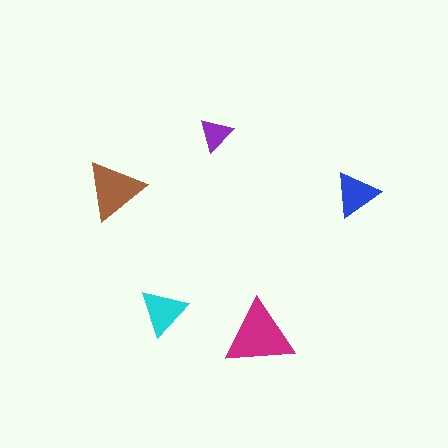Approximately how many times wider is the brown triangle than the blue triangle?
About 1.5 times wider.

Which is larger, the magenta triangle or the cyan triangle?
The magenta one.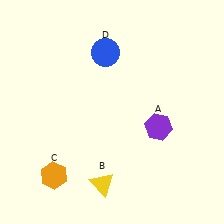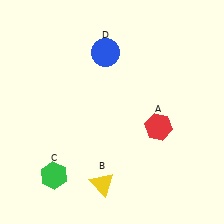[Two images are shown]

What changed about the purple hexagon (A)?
In Image 1, A is purple. In Image 2, it changed to red.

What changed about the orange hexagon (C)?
In Image 1, C is orange. In Image 2, it changed to green.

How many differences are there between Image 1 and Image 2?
There are 2 differences between the two images.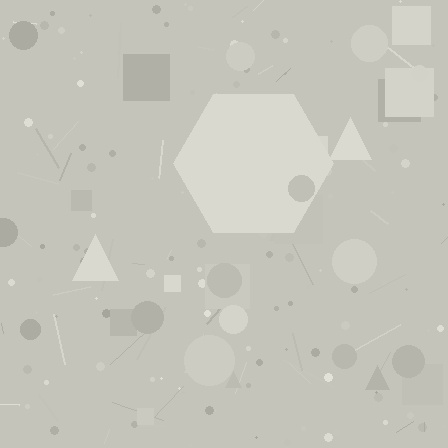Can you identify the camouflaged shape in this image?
The camouflaged shape is a hexagon.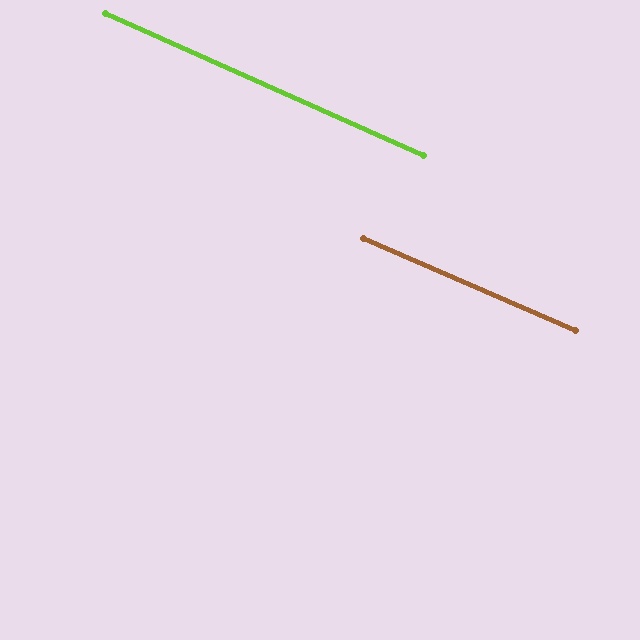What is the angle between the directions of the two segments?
Approximately 0 degrees.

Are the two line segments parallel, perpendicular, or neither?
Parallel — their directions differ by only 0.5°.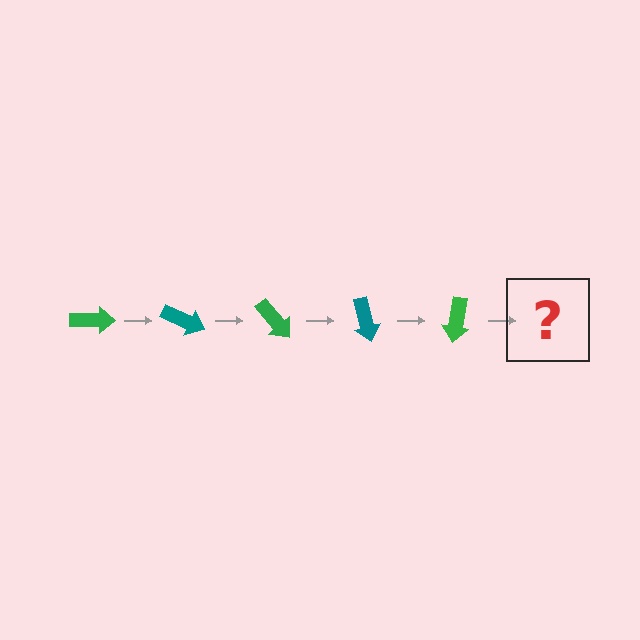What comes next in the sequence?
The next element should be a teal arrow, rotated 125 degrees from the start.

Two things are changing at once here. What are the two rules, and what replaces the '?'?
The two rules are that it rotates 25 degrees each step and the color cycles through green and teal. The '?' should be a teal arrow, rotated 125 degrees from the start.